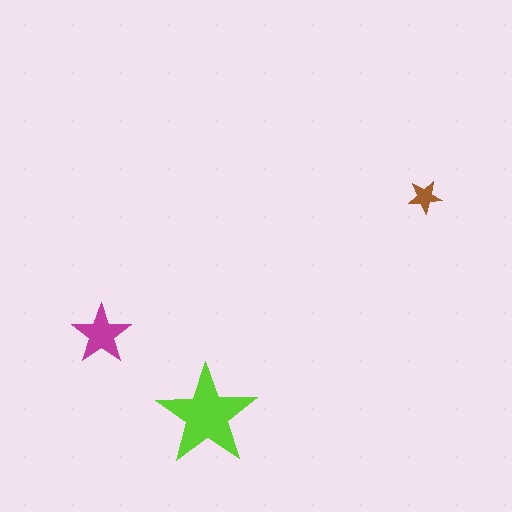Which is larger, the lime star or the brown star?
The lime one.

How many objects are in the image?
There are 3 objects in the image.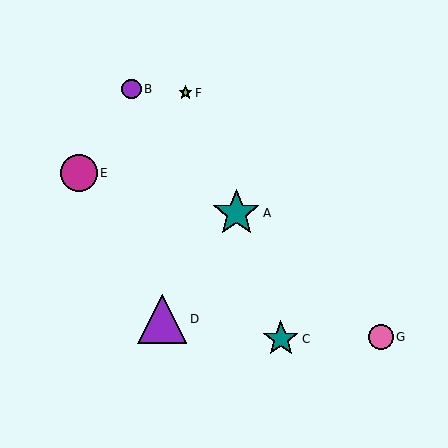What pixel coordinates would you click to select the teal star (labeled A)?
Click at (236, 213) to select the teal star A.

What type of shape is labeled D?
Shape D is a purple triangle.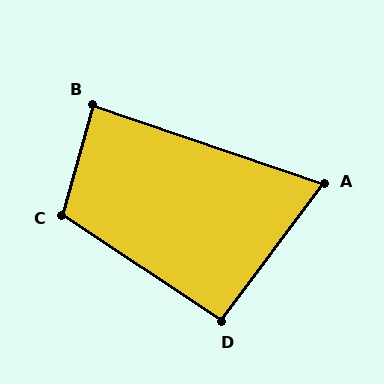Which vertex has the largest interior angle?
C, at approximately 108 degrees.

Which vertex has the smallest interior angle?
A, at approximately 72 degrees.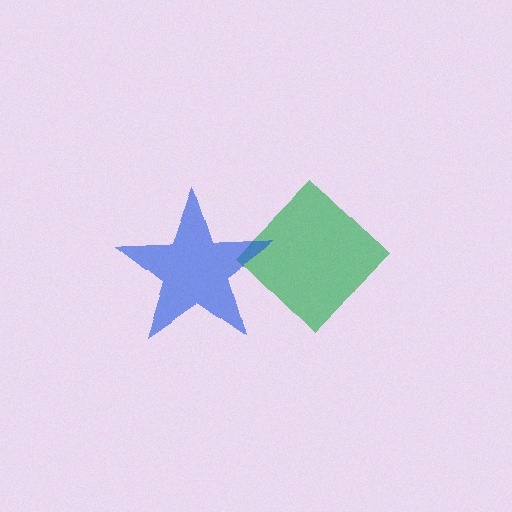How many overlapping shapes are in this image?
There are 2 overlapping shapes in the image.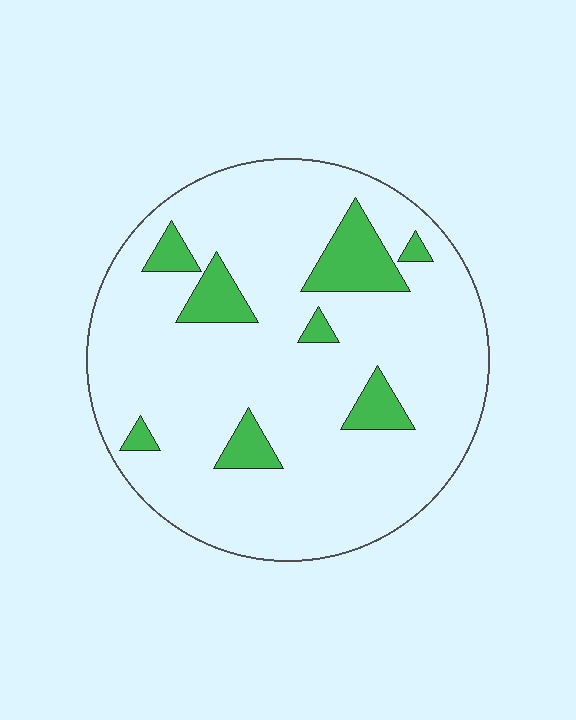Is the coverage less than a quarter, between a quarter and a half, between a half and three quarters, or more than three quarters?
Less than a quarter.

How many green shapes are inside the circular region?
8.